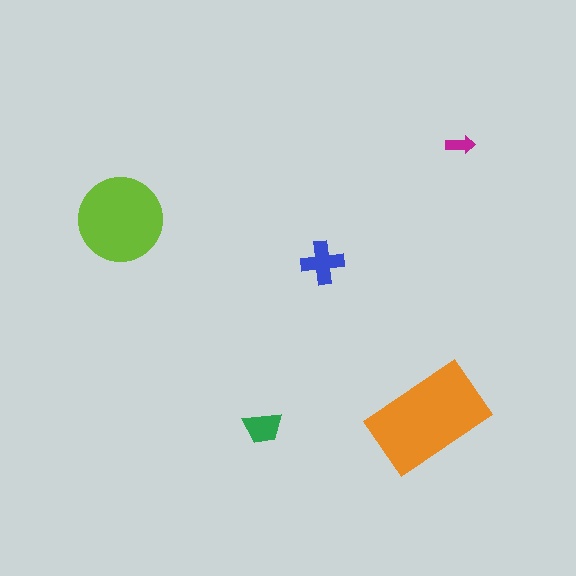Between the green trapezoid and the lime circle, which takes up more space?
The lime circle.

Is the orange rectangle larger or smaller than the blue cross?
Larger.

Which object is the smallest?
The magenta arrow.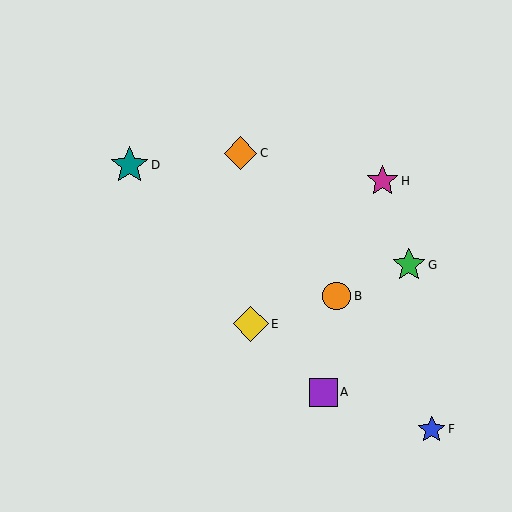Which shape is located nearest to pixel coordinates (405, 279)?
The green star (labeled G) at (409, 265) is nearest to that location.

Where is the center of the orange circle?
The center of the orange circle is at (337, 296).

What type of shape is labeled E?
Shape E is a yellow diamond.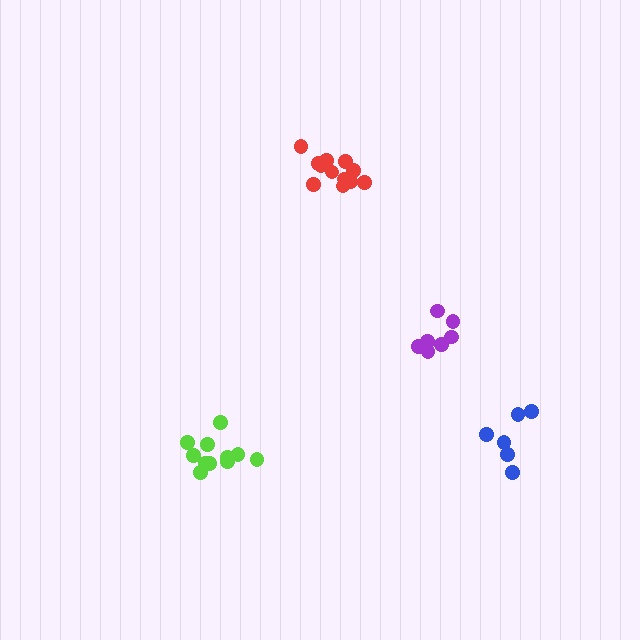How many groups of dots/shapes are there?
There are 4 groups.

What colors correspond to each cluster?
The clusters are colored: red, lime, blue, purple.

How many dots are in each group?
Group 1: 12 dots, Group 2: 11 dots, Group 3: 6 dots, Group 4: 7 dots (36 total).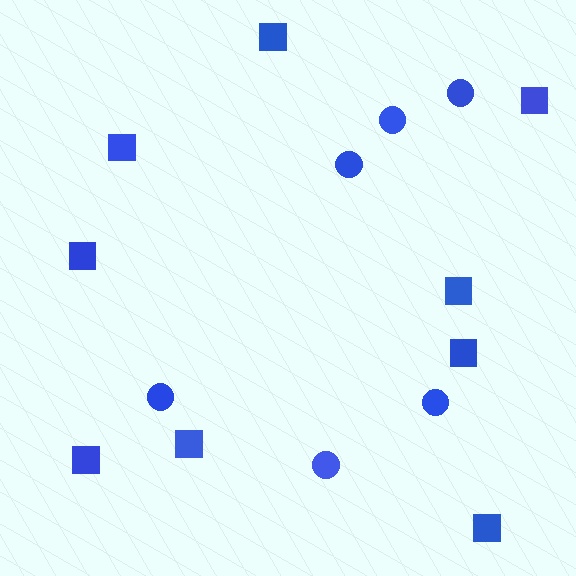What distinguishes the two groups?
There are 2 groups: one group of circles (6) and one group of squares (9).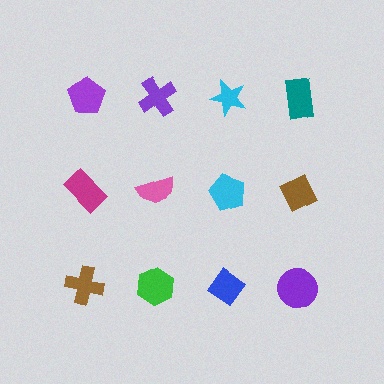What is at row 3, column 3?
A blue diamond.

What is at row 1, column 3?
A cyan star.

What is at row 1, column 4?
A teal rectangle.